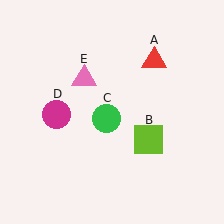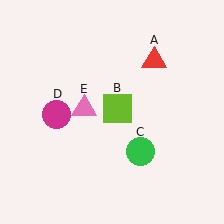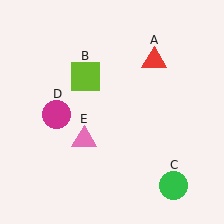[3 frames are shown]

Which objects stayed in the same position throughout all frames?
Red triangle (object A) and magenta circle (object D) remained stationary.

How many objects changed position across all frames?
3 objects changed position: lime square (object B), green circle (object C), pink triangle (object E).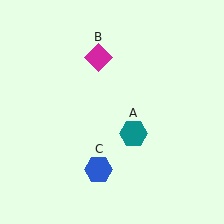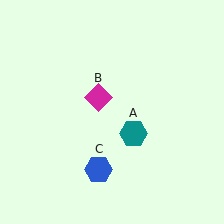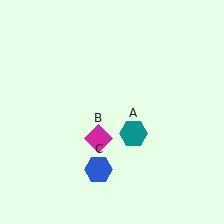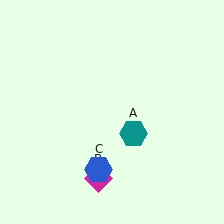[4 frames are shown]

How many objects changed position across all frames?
1 object changed position: magenta diamond (object B).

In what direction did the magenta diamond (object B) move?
The magenta diamond (object B) moved down.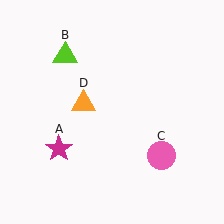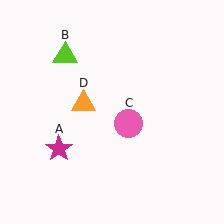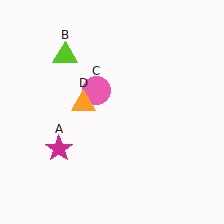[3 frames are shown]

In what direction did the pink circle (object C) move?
The pink circle (object C) moved up and to the left.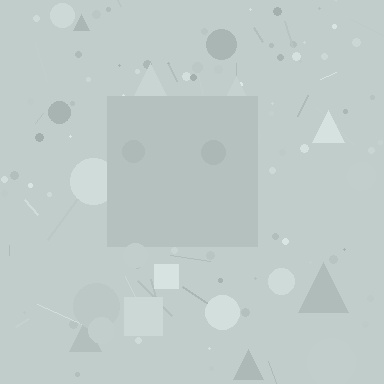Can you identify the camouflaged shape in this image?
The camouflaged shape is a square.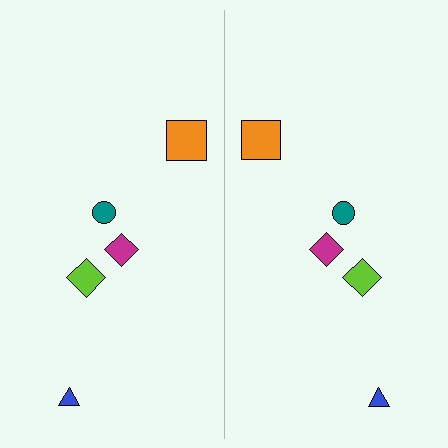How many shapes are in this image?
There are 10 shapes in this image.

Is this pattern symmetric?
Yes, this pattern has bilateral (reflection) symmetry.